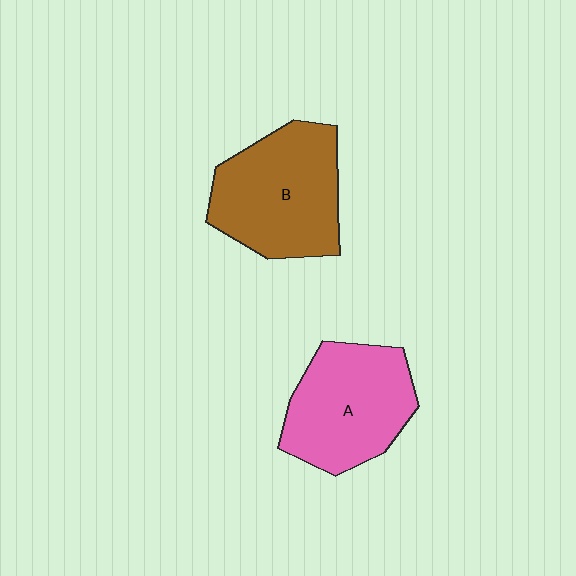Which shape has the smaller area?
Shape A (pink).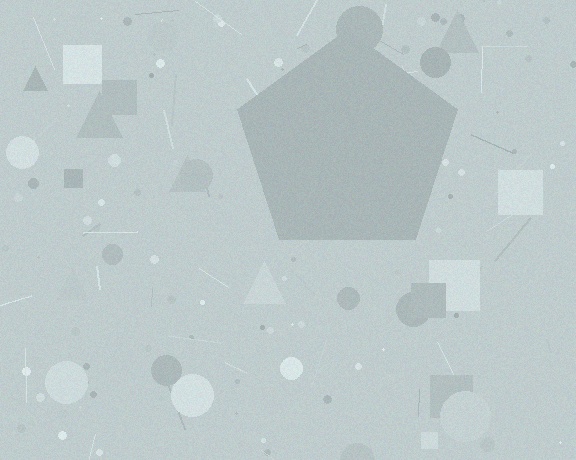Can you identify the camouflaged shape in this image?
The camouflaged shape is a pentagon.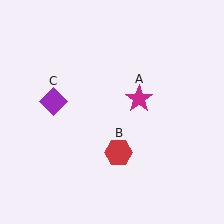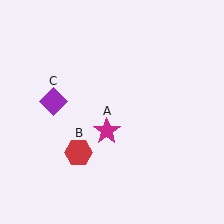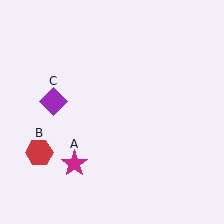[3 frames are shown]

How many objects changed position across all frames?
2 objects changed position: magenta star (object A), red hexagon (object B).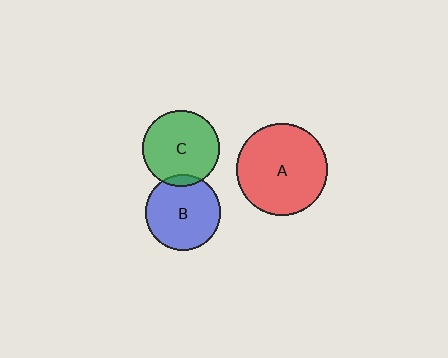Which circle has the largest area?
Circle A (red).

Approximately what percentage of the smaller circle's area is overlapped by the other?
Approximately 5%.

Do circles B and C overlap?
Yes.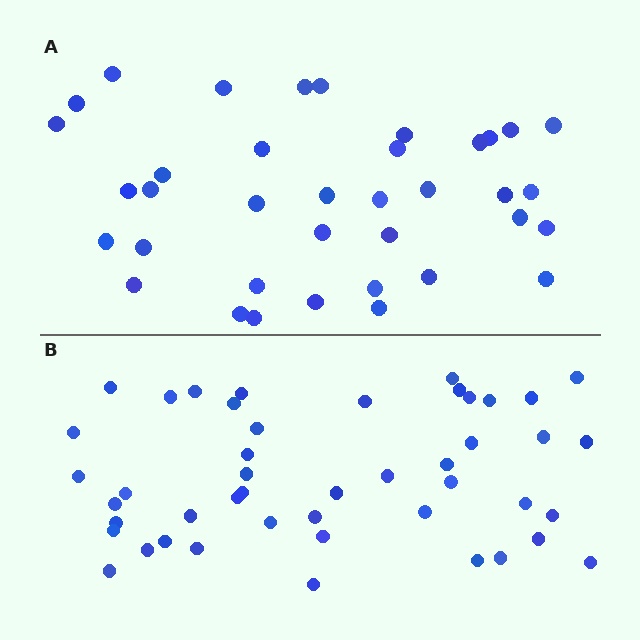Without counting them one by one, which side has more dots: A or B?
Region B (the bottom region) has more dots.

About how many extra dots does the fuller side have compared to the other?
Region B has roughly 8 or so more dots than region A.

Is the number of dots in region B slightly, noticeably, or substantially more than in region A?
Region B has only slightly more — the two regions are fairly close. The ratio is roughly 1.2 to 1.